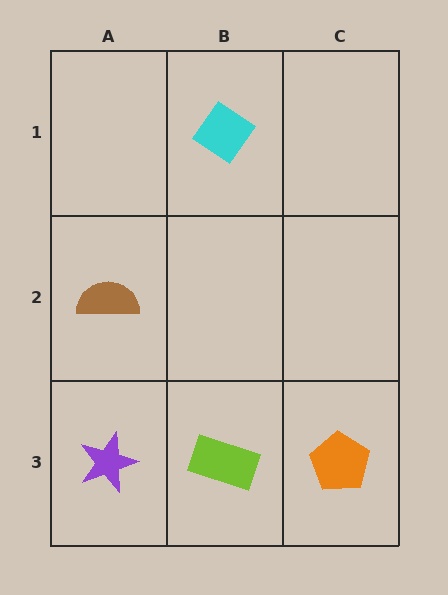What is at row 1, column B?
A cyan diamond.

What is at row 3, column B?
A lime rectangle.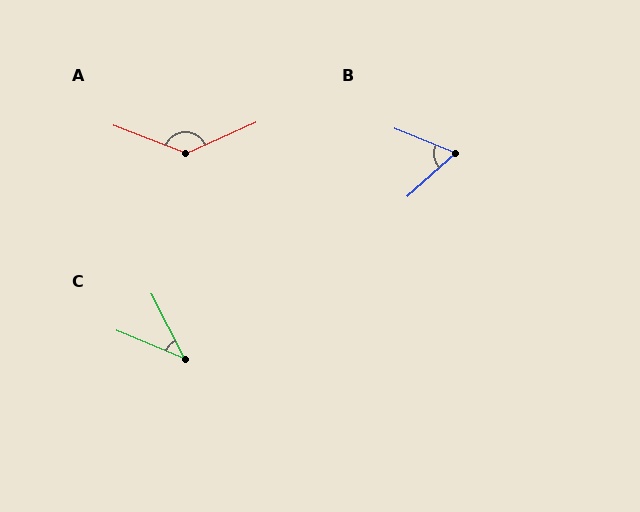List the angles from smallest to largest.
C (40°), B (64°), A (135°).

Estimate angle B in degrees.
Approximately 64 degrees.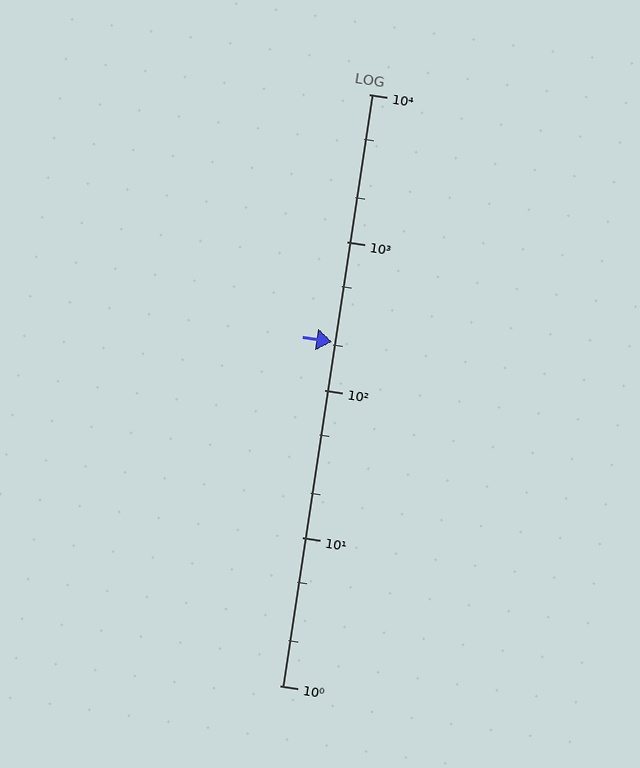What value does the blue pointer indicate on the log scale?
The pointer indicates approximately 210.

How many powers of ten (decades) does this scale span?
The scale spans 4 decades, from 1 to 10000.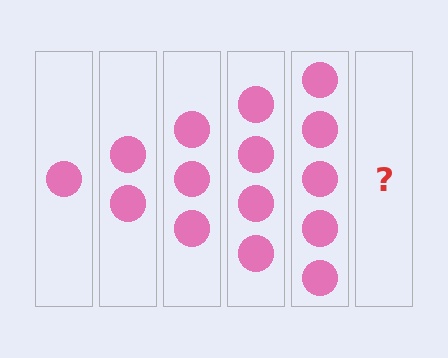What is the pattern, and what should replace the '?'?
The pattern is that each step adds one more circle. The '?' should be 6 circles.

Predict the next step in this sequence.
The next step is 6 circles.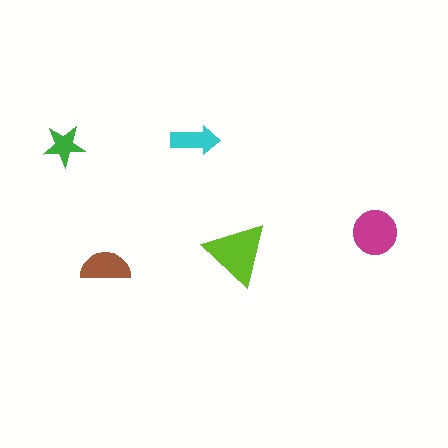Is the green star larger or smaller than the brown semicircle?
Smaller.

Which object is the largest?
The lime triangle.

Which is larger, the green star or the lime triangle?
The lime triangle.